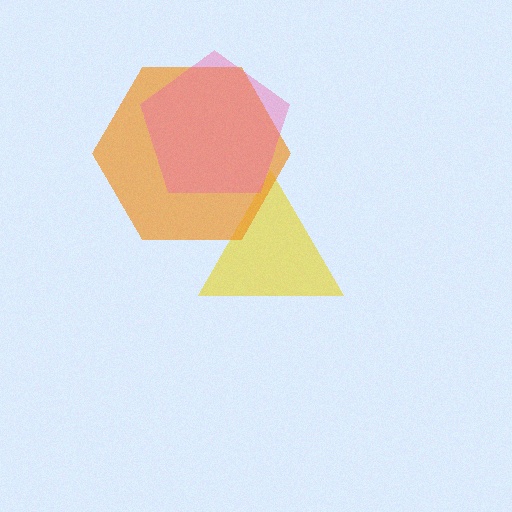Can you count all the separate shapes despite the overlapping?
Yes, there are 3 separate shapes.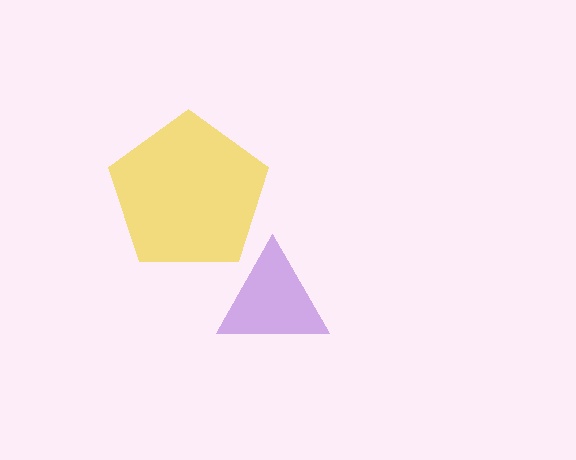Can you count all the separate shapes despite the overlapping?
Yes, there are 2 separate shapes.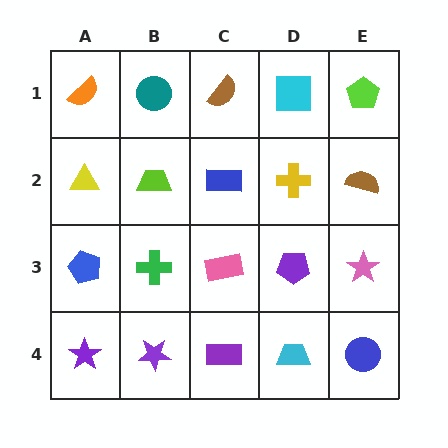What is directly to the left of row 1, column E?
A cyan square.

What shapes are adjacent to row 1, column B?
A lime trapezoid (row 2, column B), an orange semicircle (row 1, column A), a brown semicircle (row 1, column C).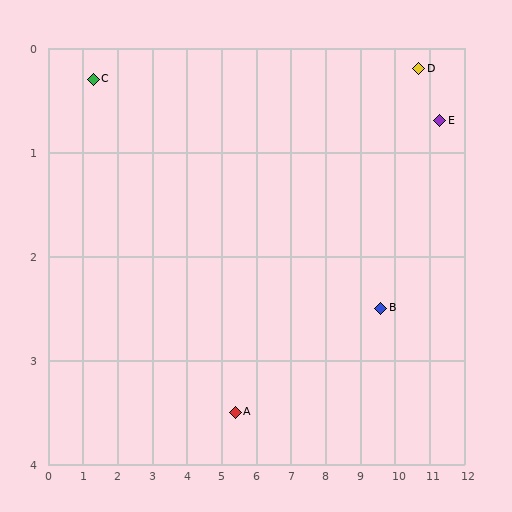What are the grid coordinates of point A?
Point A is at approximately (5.4, 3.5).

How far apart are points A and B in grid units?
Points A and B are about 4.3 grid units apart.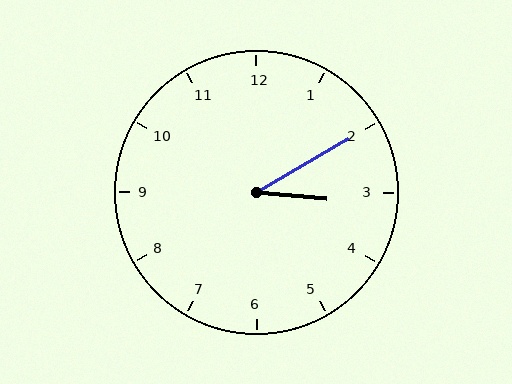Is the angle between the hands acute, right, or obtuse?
It is acute.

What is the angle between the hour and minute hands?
Approximately 35 degrees.